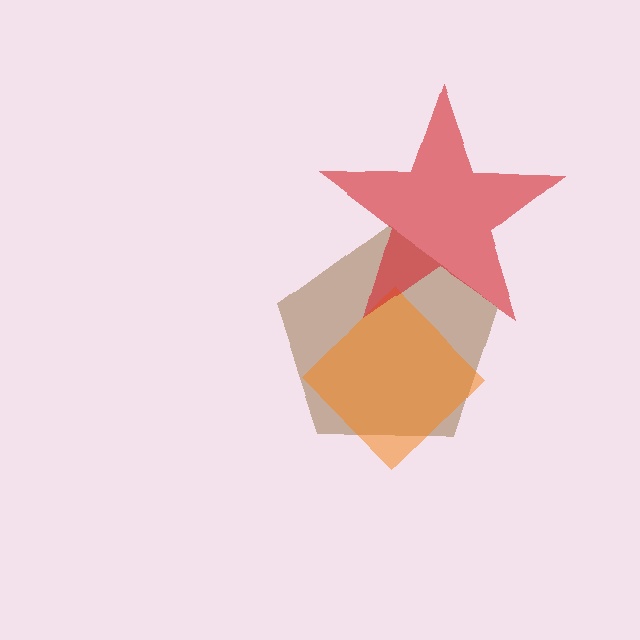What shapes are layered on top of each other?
The layered shapes are: a brown pentagon, an orange diamond, a red star.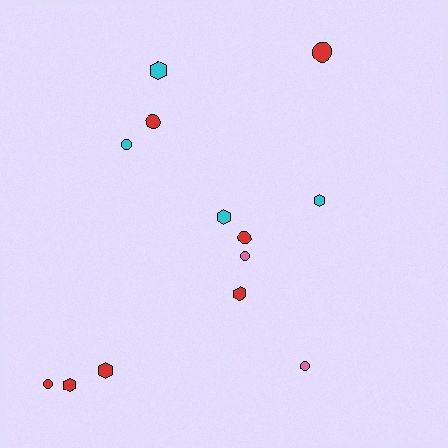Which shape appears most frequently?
Circle, with 7 objects.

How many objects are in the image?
There are 13 objects.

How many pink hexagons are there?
There are no pink hexagons.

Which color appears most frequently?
Red, with 7 objects.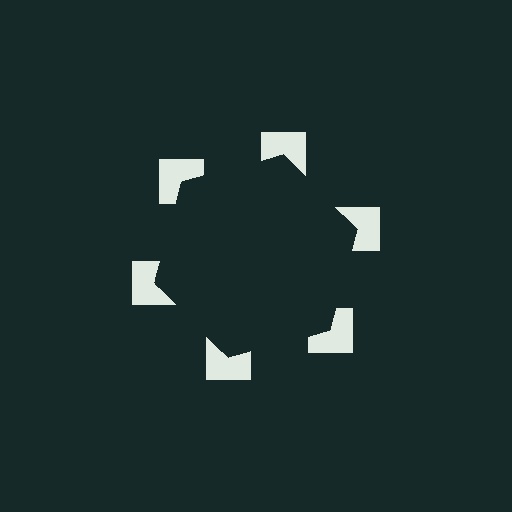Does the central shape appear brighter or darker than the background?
It typically appears slightly darker than the background, even though no actual brightness change is drawn.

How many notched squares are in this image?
There are 6 — one at each vertex of the illusory hexagon.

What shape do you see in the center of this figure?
An illusory hexagon — its edges are inferred from the aligned wedge cuts in the notched squares, not physically drawn.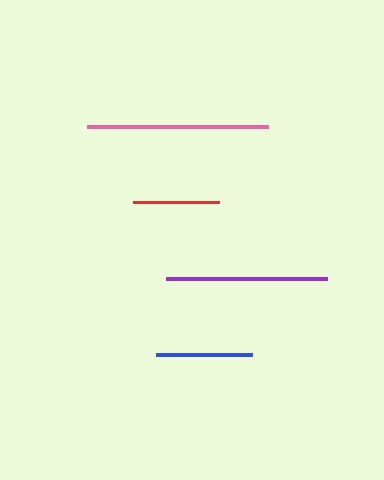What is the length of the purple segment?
The purple segment is approximately 161 pixels long.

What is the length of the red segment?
The red segment is approximately 86 pixels long.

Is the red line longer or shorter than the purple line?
The purple line is longer than the red line.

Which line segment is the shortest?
The red line is the shortest at approximately 86 pixels.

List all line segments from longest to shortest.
From longest to shortest: pink, purple, blue, red.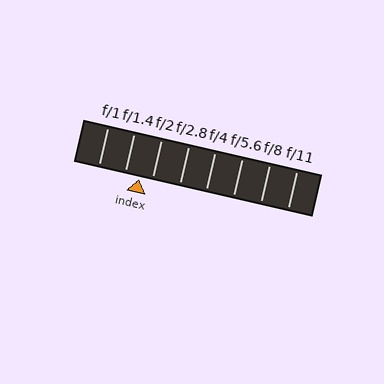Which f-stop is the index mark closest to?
The index mark is closest to f/2.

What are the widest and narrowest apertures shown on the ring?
The widest aperture shown is f/1 and the narrowest is f/11.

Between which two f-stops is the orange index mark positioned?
The index mark is between f/1.4 and f/2.